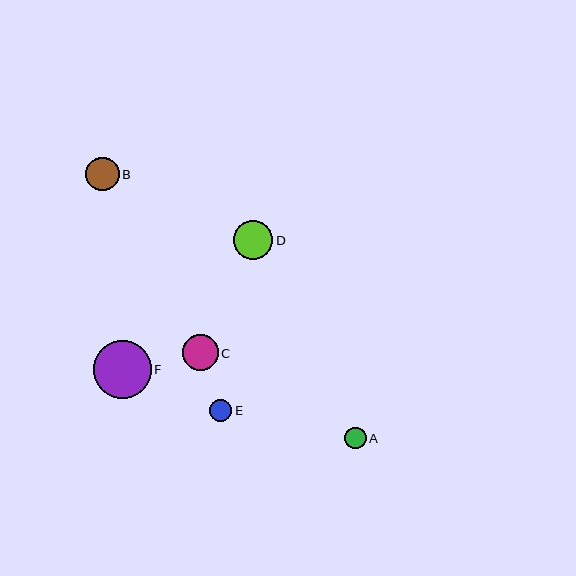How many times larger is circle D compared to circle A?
Circle D is approximately 1.8 times the size of circle A.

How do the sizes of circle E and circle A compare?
Circle E and circle A are approximately the same size.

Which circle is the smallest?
Circle A is the smallest with a size of approximately 22 pixels.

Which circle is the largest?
Circle F is the largest with a size of approximately 58 pixels.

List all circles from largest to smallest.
From largest to smallest: F, D, C, B, E, A.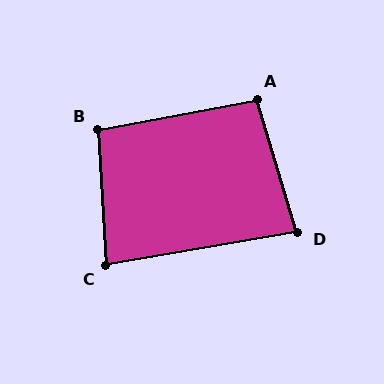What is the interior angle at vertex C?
Approximately 84 degrees (acute).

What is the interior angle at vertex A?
Approximately 96 degrees (obtuse).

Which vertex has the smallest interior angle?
D, at approximately 83 degrees.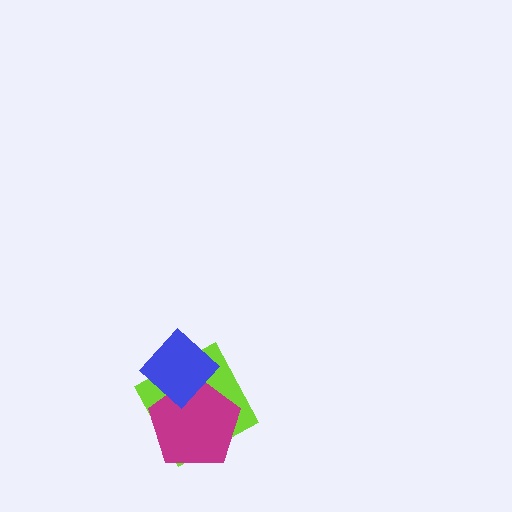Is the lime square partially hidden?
Yes, it is partially covered by another shape.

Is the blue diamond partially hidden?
No, no other shape covers it.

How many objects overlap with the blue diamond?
2 objects overlap with the blue diamond.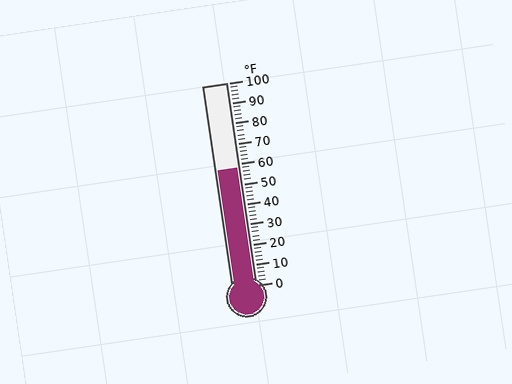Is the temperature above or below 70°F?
The temperature is below 70°F.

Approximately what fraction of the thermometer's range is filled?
The thermometer is filled to approximately 60% of its range.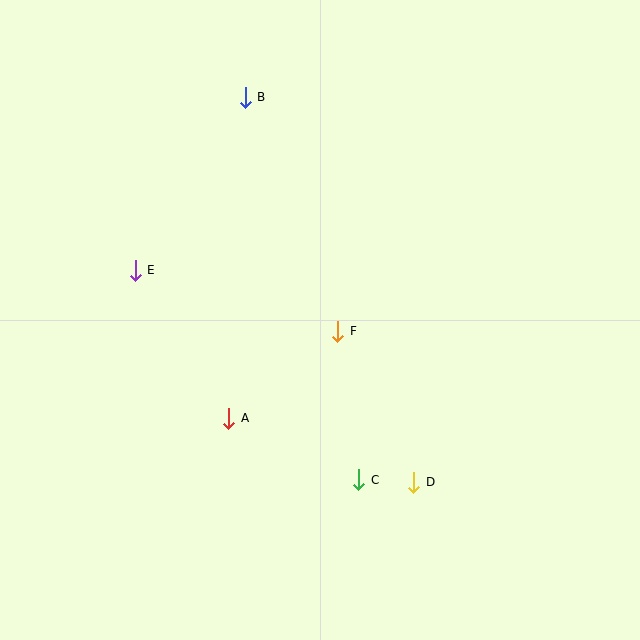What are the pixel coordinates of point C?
Point C is at (359, 480).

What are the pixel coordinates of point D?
Point D is at (414, 482).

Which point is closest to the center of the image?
Point F at (338, 331) is closest to the center.